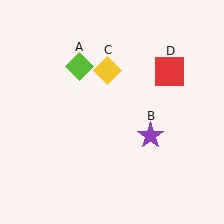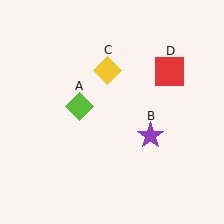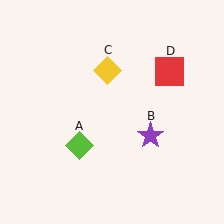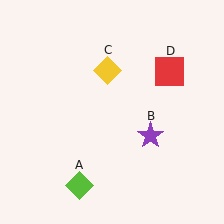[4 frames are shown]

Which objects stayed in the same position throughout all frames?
Purple star (object B) and yellow diamond (object C) and red square (object D) remained stationary.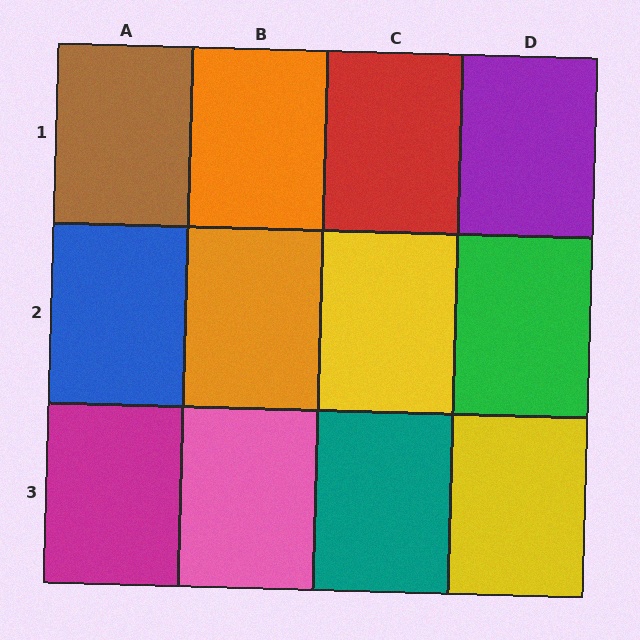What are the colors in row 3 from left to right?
Magenta, pink, teal, yellow.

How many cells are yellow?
2 cells are yellow.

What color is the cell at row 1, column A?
Brown.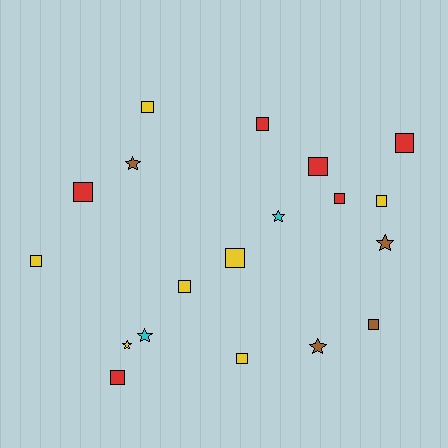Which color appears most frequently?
Yellow, with 7 objects.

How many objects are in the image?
There are 19 objects.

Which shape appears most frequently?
Square, with 13 objects.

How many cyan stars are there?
There are 2 cyan stars.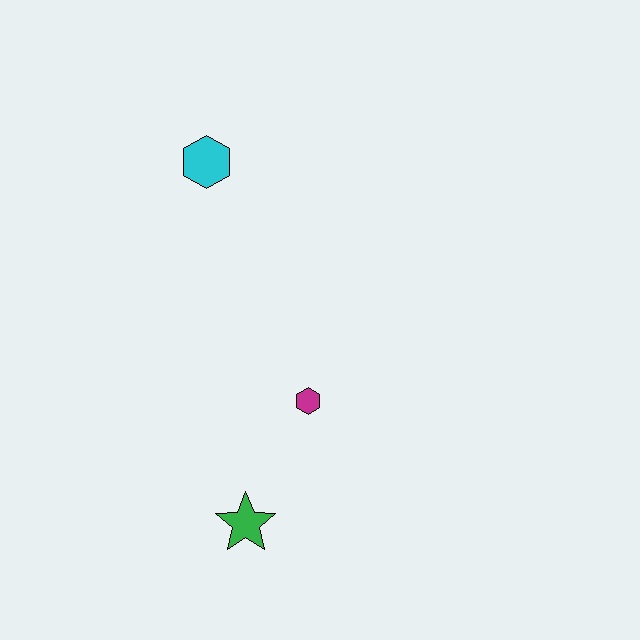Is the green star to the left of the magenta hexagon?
Yes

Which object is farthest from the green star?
The cyan hexagon is farthest from the green star.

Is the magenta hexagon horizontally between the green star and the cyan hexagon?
No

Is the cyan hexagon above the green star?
Yes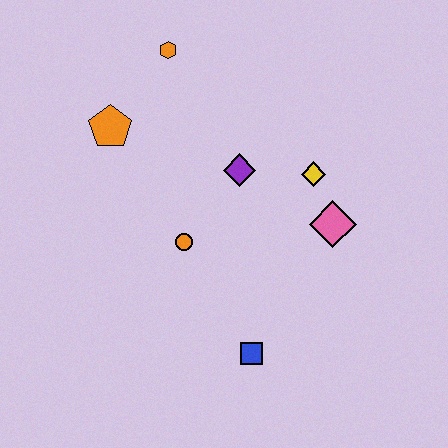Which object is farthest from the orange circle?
The orange hexagon is farthest from the orange circle.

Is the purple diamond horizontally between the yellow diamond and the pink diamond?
No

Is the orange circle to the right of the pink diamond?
No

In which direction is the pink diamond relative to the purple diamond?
The pink diamond is to the right of the purple diamond.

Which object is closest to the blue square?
The orange circle is closest to the blue square.